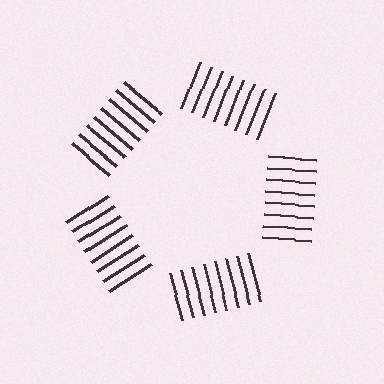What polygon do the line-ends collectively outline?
An illusory pentagon — the line segments terminate on its edges but no continuous stroke is drawn.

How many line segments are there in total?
40 — 8 along each of the 5 edges.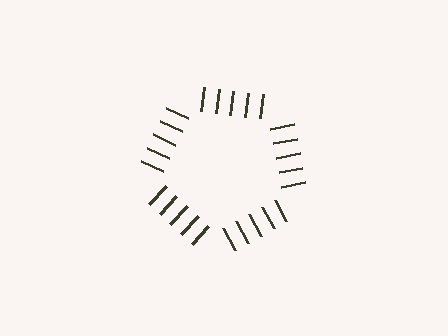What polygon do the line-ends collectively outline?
An illusory pentagon — the line segments terminate on its edges but no continuous stroke is drawn.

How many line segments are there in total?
25 — 5 along each of the 5 edges.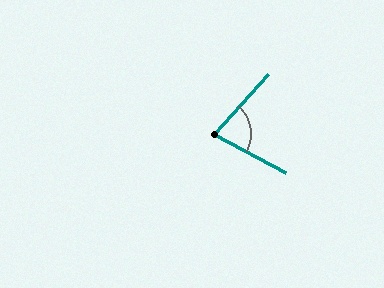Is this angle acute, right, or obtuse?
It is acute.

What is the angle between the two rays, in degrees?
Approximately 76 degrees.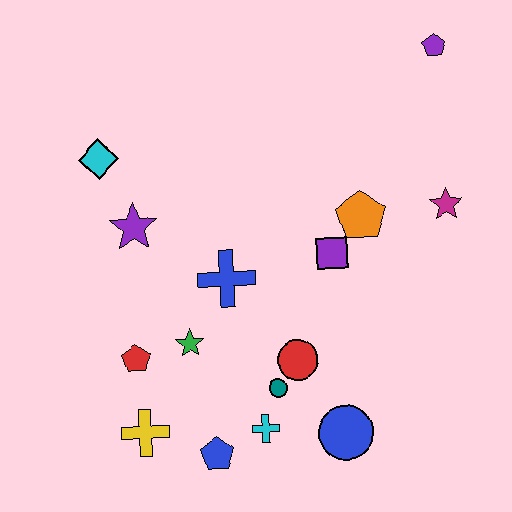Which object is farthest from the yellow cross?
The purple pentagon is farthest from the yellow cross.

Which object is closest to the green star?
The red pentagon is closest to the green star.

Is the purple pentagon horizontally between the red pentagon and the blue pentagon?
No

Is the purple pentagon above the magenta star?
Yes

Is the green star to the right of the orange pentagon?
No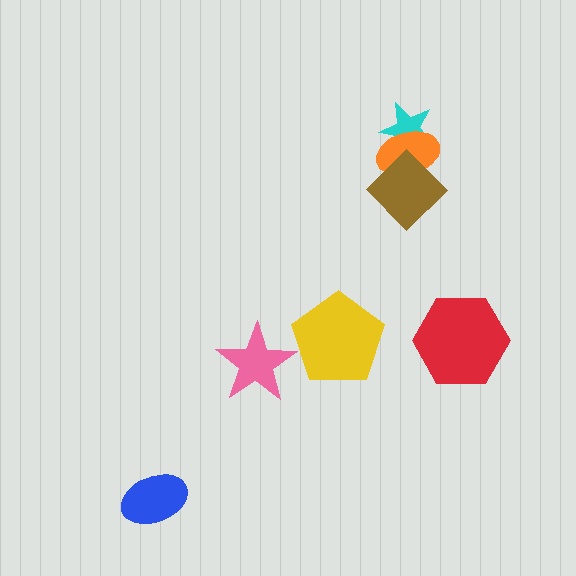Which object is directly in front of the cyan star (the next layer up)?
The orange ellipse is directly in front of the cyan star.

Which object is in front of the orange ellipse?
The brown diamond is in front of the orange ellipse.